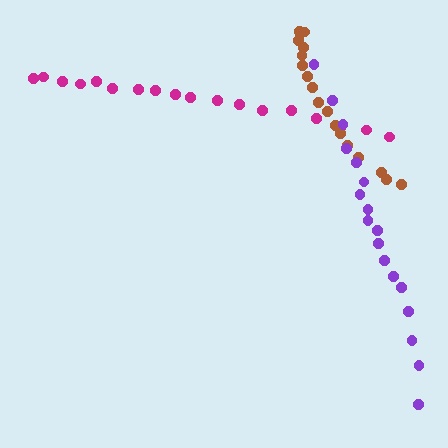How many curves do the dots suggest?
There are 3 distinct paths.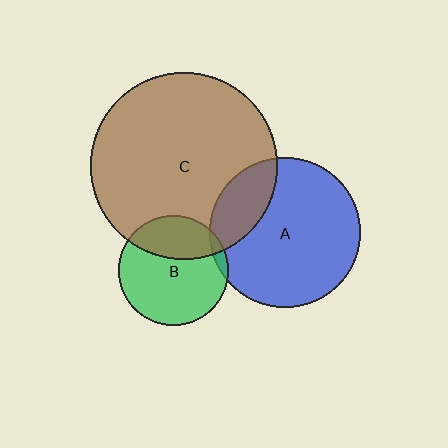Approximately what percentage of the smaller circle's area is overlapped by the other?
Approximately 20%.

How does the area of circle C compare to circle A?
Approximately 1.6 times.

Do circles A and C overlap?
Yes.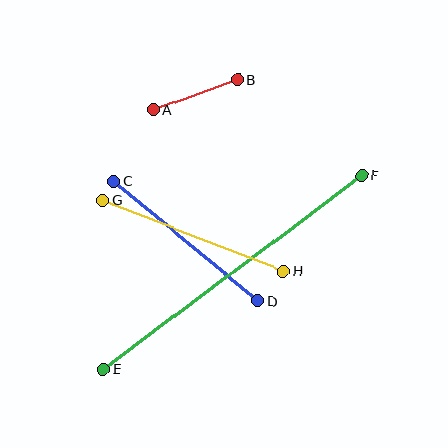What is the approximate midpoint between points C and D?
The midpoint is at approximately (186, 241) pixels.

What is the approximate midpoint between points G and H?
The midpoint is at approximately (193, 235) pixels.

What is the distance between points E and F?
The distance is approximately 323 pixels.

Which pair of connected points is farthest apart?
Points E and F are farthest apart.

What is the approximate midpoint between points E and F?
The midpoint is at approximately (233, 272) pixels.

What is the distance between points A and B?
The distance is approximately 89 pixels.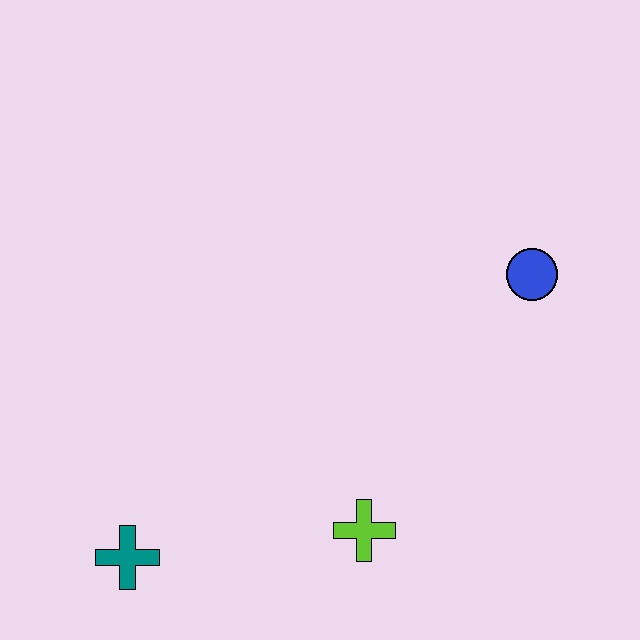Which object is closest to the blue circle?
The lime cross is closest to the blue circle.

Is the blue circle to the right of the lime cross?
Yes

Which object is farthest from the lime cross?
The blue circle is farthest from the lime cross.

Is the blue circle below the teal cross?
No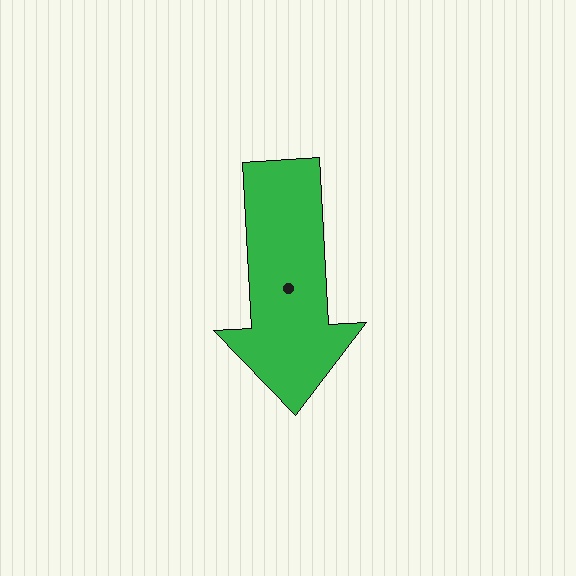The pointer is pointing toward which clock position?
Roughly 6 o'clock.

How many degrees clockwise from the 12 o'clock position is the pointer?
Approximately 177 degrees.